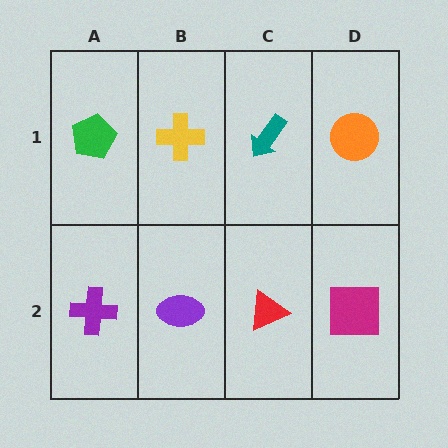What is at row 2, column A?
A purple cross.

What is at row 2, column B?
A purple ellipse.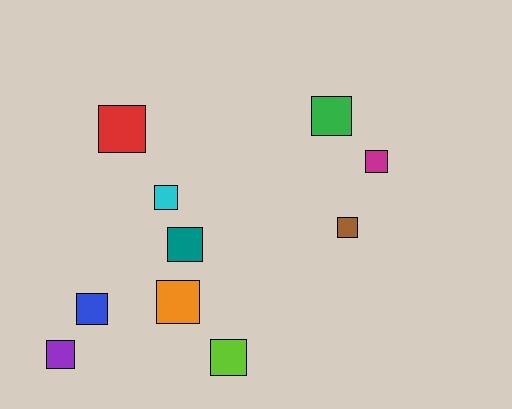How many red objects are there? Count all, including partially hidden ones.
There is 1 red object.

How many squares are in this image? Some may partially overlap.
There are 10 squares.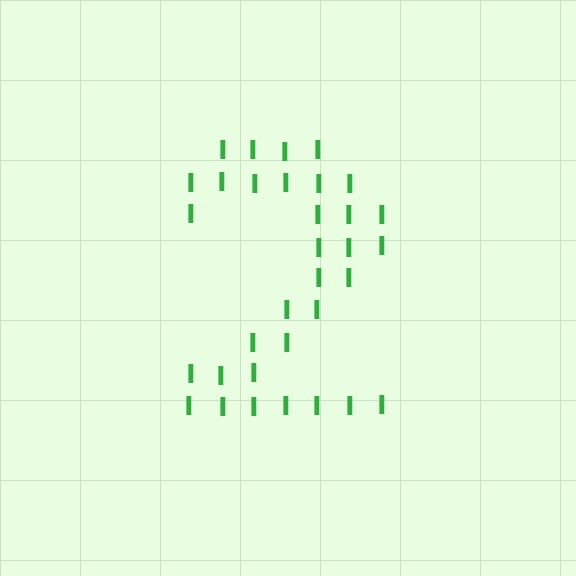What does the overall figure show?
The overall figure shows the digit 2.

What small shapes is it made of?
It is made of small letter I's.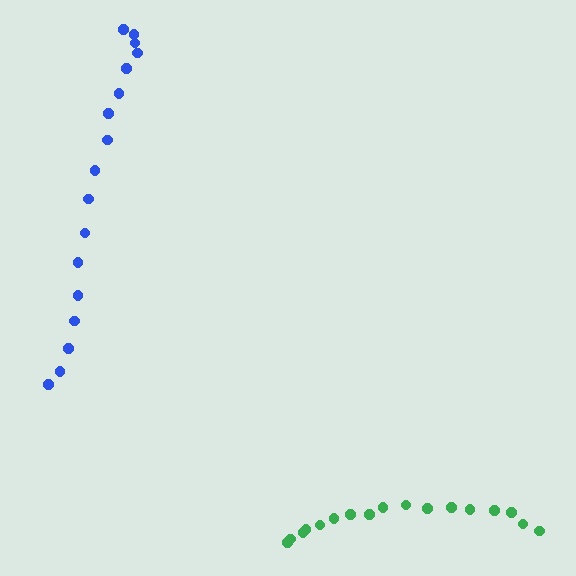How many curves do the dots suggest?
There are 2 distinct paths.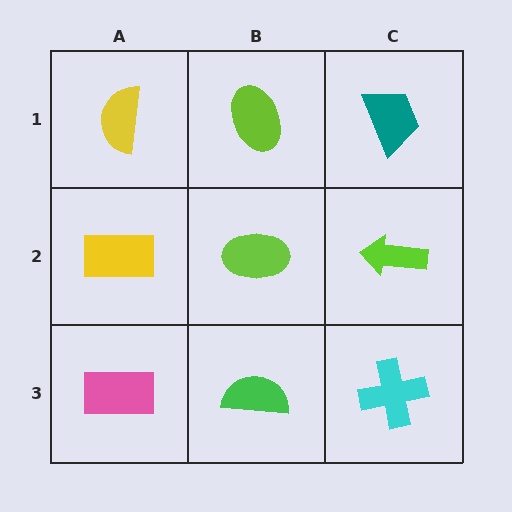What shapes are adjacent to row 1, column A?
A yellow rectangle (row 2, column A), a lime ellipse (row 1, column B).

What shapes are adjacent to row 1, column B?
A lime ellipse (row 2, column B), a yellow semicircle (row 1, column A), a teal trapezoid (row 1, column C).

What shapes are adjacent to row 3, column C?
A lime arrow (row 2, column C), a green semicircle (row 3, column B).